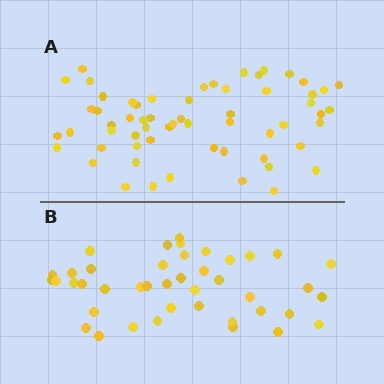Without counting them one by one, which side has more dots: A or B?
Region A (the top region) has more dots.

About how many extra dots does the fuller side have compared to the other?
Region A has approximately 20 more dots than region B.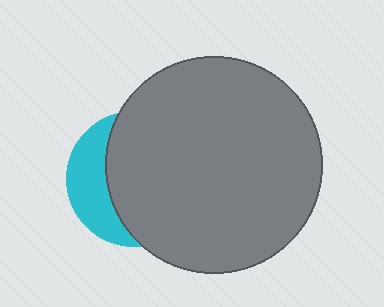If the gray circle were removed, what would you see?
You would see the complete cyan circle.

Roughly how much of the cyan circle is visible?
A small part of it is visible (roughly 31%).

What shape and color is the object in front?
The object in front is a gray circle.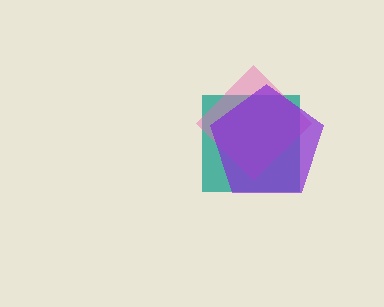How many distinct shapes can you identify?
There are 3 distinct shapes: a teal square, a pink diamond, a purple pentagon.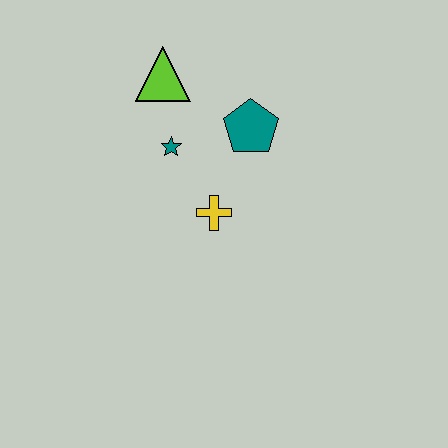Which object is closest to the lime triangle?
The teal star is closest to the lime triangle.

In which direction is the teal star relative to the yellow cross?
The teal star is above the yellow cross.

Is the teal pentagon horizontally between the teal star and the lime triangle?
No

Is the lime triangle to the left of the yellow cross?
Yes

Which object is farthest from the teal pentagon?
The lime triangle is farthest from the teal pentagon.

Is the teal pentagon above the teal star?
Yes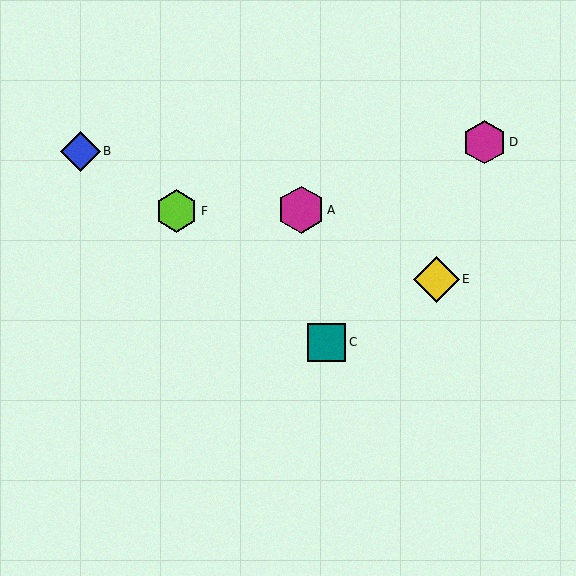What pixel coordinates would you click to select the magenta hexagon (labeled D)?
Click at (485, 142) to select the magenta hexagon D.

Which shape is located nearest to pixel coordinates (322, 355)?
The teal square (labeled C) at (327, 342) is nearest to that location.